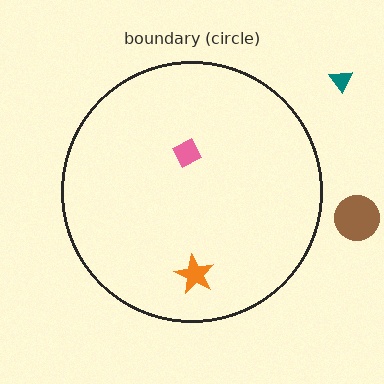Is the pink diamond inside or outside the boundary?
Inside.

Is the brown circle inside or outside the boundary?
Outside.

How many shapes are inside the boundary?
2 inside, 2 outside.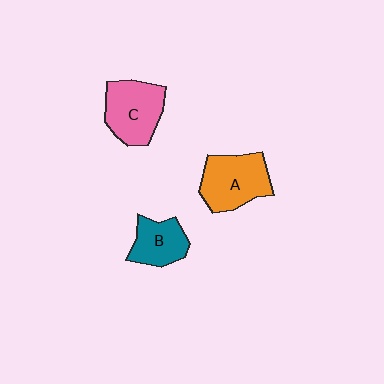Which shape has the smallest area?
Shape B (teal).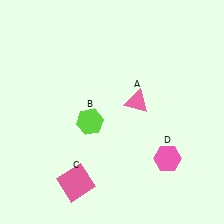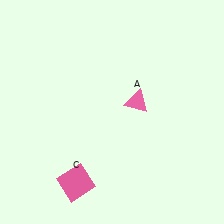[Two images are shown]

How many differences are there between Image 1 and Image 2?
There are 2 differences between the two images.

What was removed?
The lime hexagon (B), the pink hexagon (D) were removed in Image 2.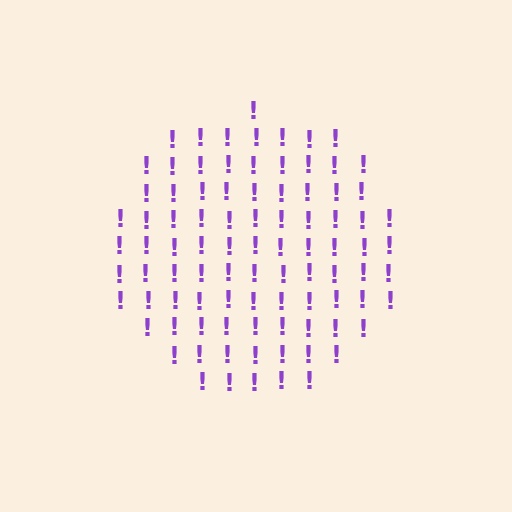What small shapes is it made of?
It is made of small exclamation marks.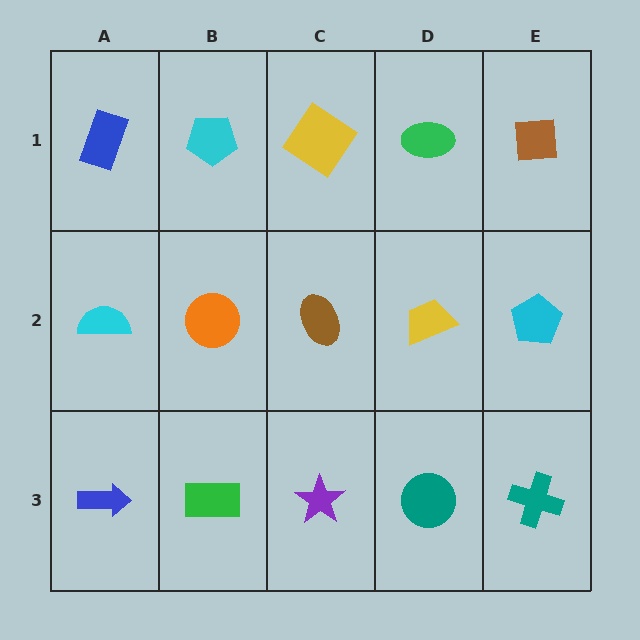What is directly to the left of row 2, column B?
A cyan semicircle.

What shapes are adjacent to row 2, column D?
A green ellipse (row 1, column D), a teal circle (row 3, column D), a brown ellipse (row 2, column C), a cyan pentagon (row 2, column E).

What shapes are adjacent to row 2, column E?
A brown square (row 1, column E), a teal cross (row 3, column E), a yellow trapezoid (row 2, column D).